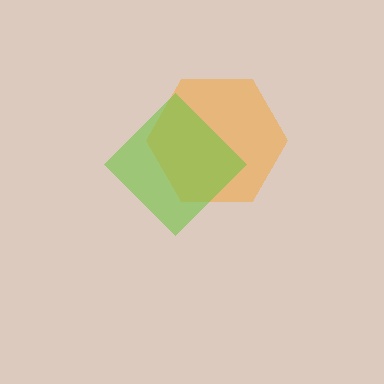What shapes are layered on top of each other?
The layered shapes are: an orange hexagon, a lime diamond.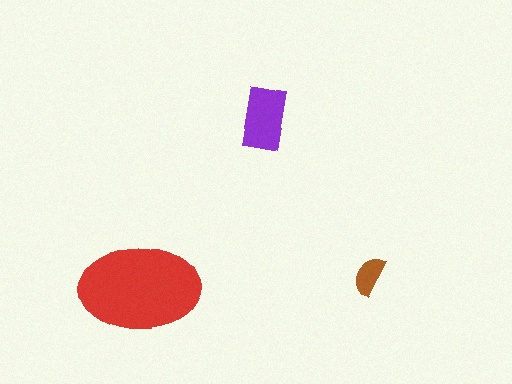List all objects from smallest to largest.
The brown semicircle, the purple rectangle, the red ellipse.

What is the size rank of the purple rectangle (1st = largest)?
2nd.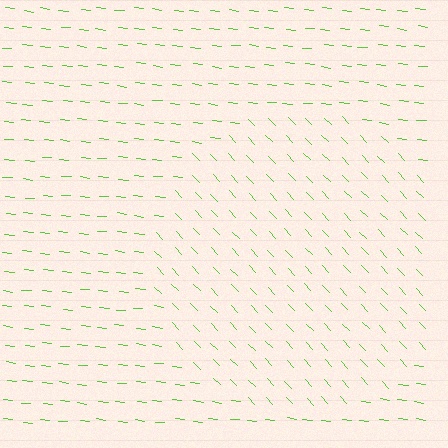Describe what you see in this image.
The image is filled with small lime line segments. A circle region in the image has lines oriented differently from the surrounding lines, creating a visible texture boundary.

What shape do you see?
I see a circle.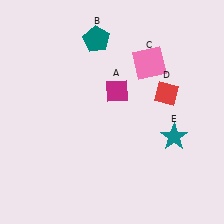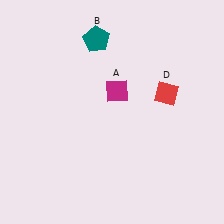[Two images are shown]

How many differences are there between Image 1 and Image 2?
There are 2 differences between the two images.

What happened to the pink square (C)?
The pink square (C) was removed in Image 2. It was in the top-right area of Image 1.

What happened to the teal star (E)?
The teal star (E) was removed in Image 2. It was in the bottom-right area of Image 1.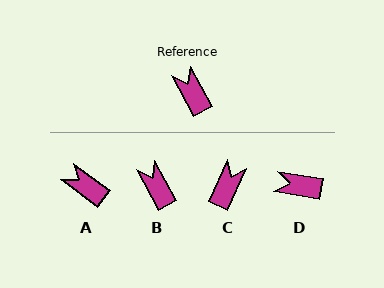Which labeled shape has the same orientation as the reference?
B.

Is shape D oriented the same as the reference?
No, it is off by about 52 degrees.